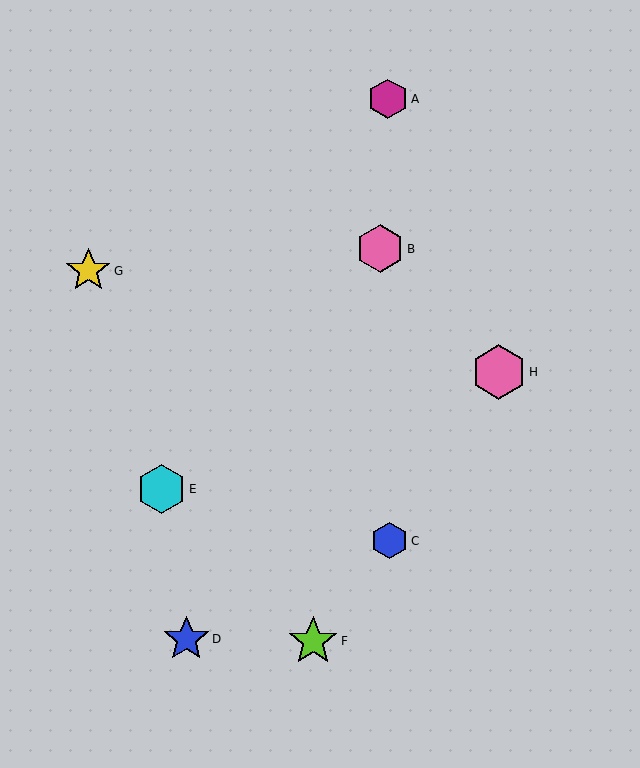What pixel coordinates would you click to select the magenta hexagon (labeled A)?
Click at (388, 99) to select the magenta hexagon A.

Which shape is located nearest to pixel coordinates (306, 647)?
The lime star (labeled F) at (313, 641) is nearest to that location.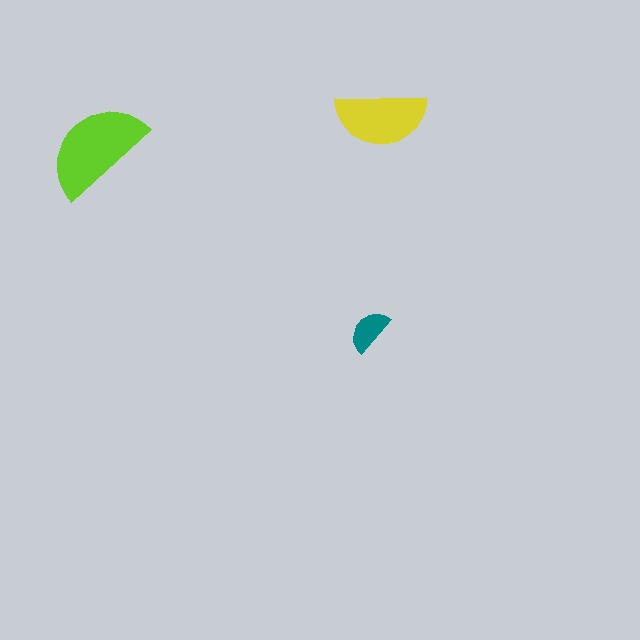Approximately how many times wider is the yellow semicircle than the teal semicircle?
About 2 times wider.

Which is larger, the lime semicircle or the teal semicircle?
The lime one.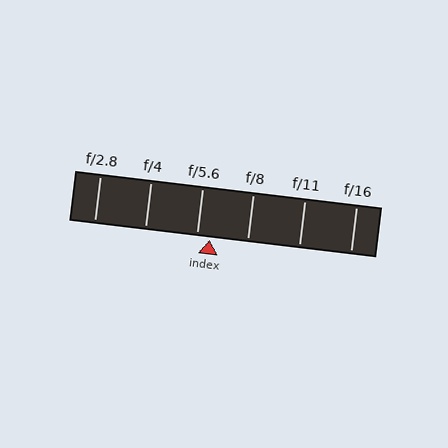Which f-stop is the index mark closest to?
The index mark is closest to f/5.6.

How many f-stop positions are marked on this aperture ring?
There are 6 f-stop positions marked.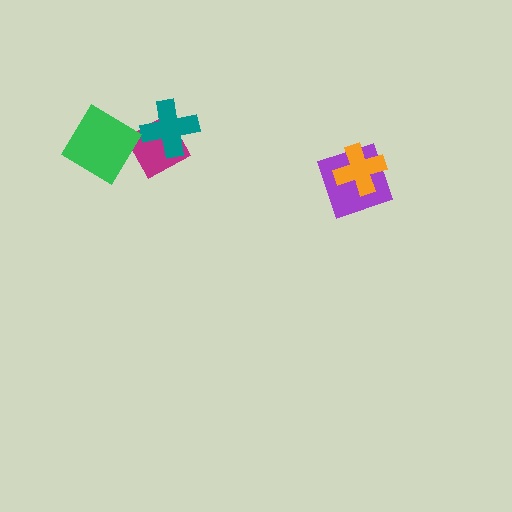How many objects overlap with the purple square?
1 object overlaps with the purple square.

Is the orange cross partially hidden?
No, no other shape covers it.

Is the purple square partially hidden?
Yes, it is partially covered by another shape.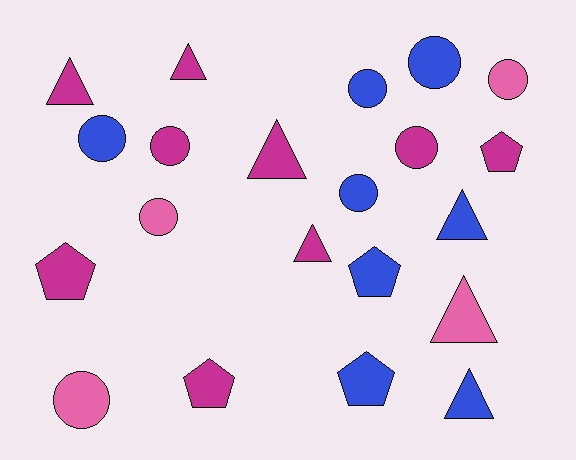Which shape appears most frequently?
Circle, with 9 objects.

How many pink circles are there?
There are 3 pink circles.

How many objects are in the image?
There are 21 objects.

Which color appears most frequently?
Magenta, with 9 objects.